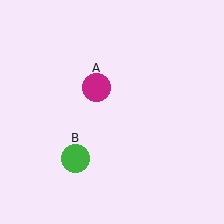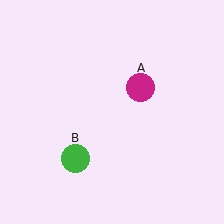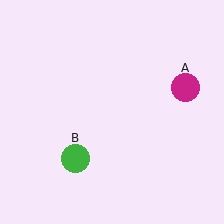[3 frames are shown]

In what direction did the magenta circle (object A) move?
The magenta circle (object A) moved right.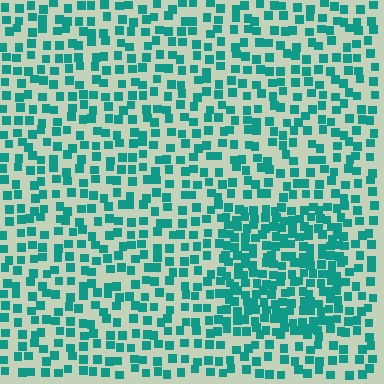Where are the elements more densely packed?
The elements are more densely packed inside the rectangle boundary.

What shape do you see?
I see a rectangle.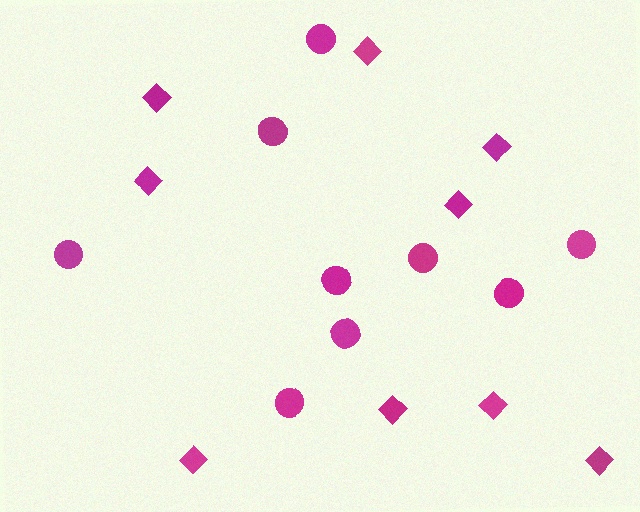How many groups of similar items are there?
There are 2 groups: one group of circles (9) and one group of diamonds (9).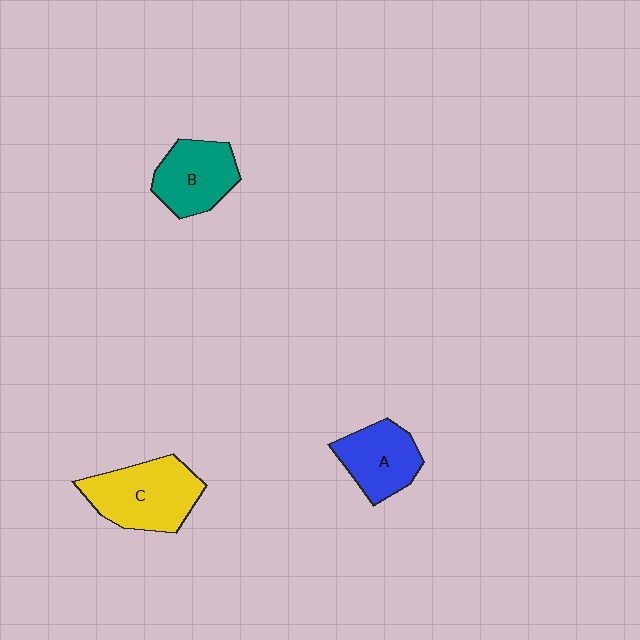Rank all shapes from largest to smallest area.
From largest to smallest: C (yellow), B (teal), A (blue).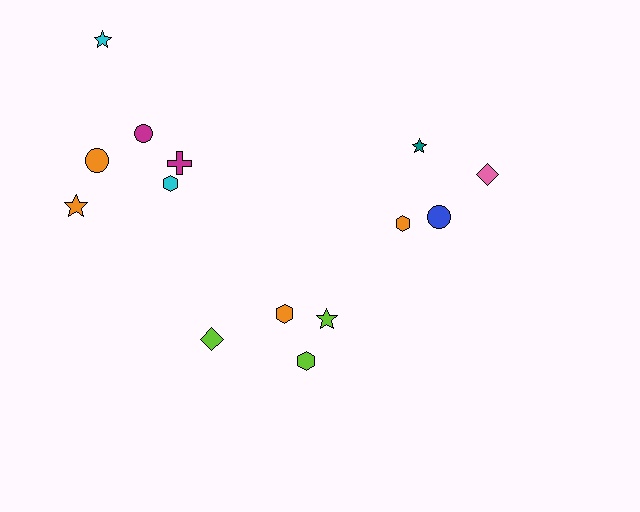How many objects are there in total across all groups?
There are 14 objects.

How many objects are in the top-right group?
There are 4 objects.